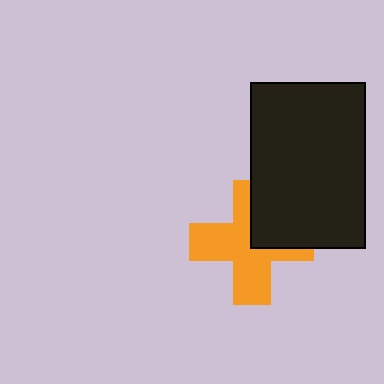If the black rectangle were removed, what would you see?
You would see the complete orange cross.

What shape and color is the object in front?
The object in front is a black rectangle.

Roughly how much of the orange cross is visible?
Most of it is visible (roughly 67%).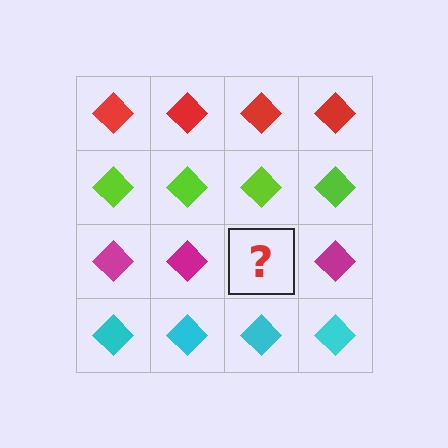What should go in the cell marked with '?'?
The missing cell should contain a magenta diamond.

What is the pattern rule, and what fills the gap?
The rule is that each row has a consistent color. The gap should be filled with a magenta diamond.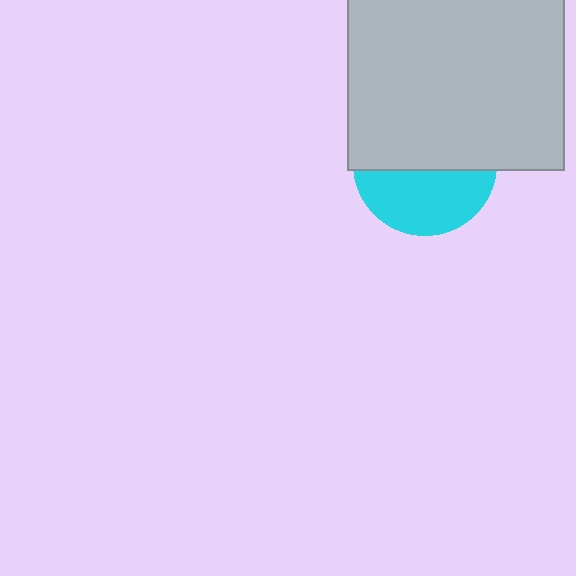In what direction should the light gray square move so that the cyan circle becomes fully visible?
The light gray square should move up. That is the shortest direction to clear the overlap and leave the cyan circle fully visible.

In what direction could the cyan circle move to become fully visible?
The cyan circle could move down. That would shift it out from behind the light gray square entirely.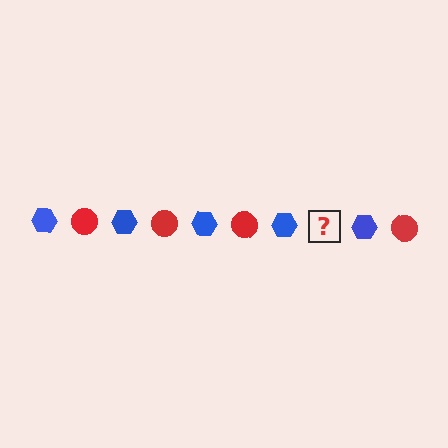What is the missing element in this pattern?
The missing element is a red circle.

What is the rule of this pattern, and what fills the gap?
The rule is that the pattern alternates between blue hexagon and red circle. The gap should be filled with a red circle.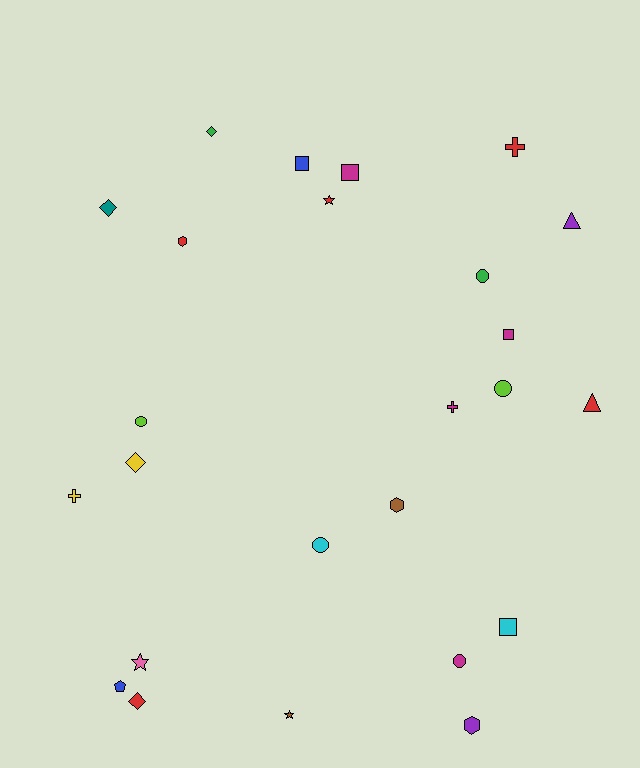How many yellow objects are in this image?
There are 2 yellow objects.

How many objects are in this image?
There are 25 objects.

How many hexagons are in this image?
There are 3 hexagons.